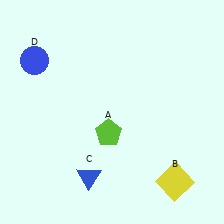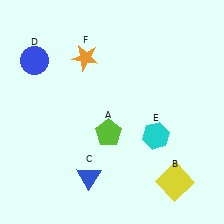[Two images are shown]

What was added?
A cyan hexagon (E), an orange star (F) were added in Image 2.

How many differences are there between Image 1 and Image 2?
There are 2 differences between the two images.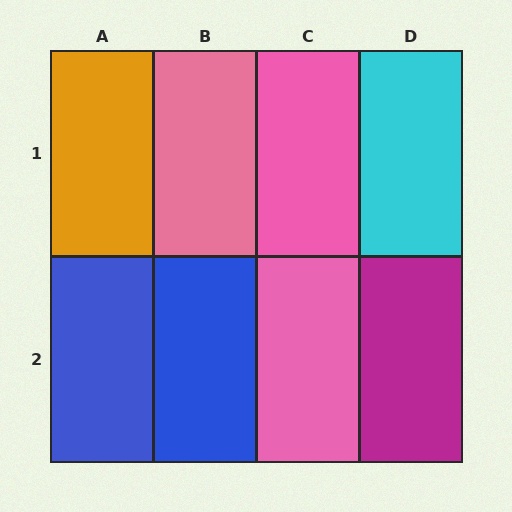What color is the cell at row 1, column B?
Pink.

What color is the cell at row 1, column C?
Pink.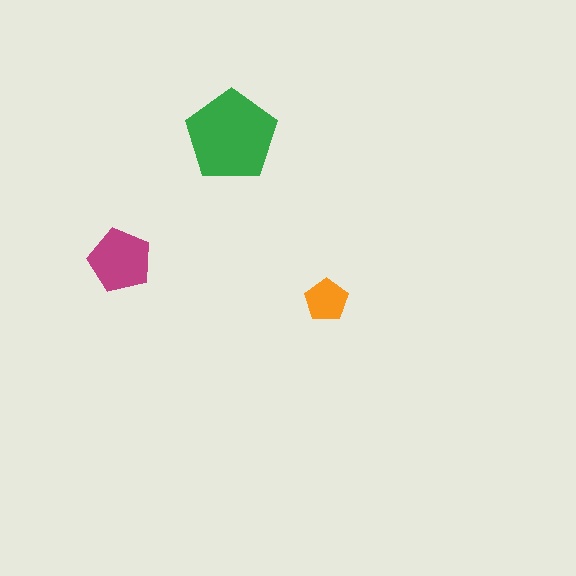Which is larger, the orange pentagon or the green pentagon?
The green one.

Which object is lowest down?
The orange pentagon is bottommost.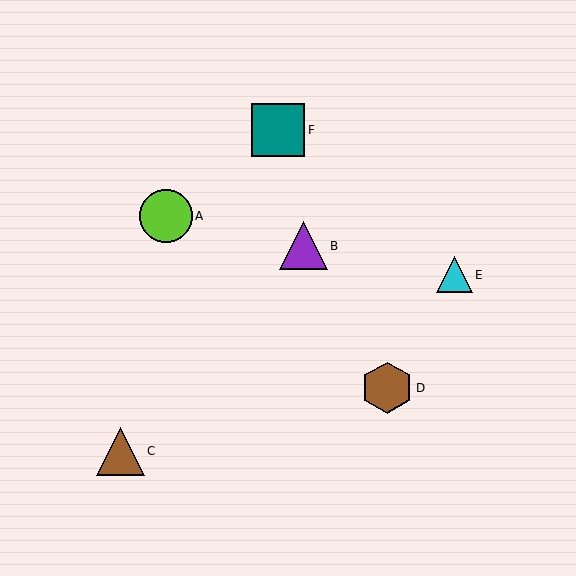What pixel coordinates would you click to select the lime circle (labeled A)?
Click at (166, 216) to select the lime circle A.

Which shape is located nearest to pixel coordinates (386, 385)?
The brown hexagon (labeled D) at (387, 388) is nearest to that location.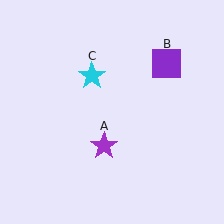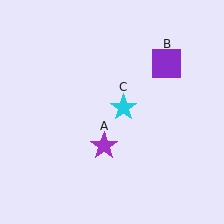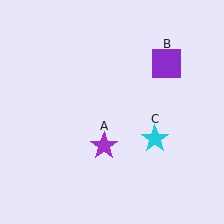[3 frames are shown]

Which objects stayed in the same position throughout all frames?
Purple star (object A) and purple square (object B) remained stationary.